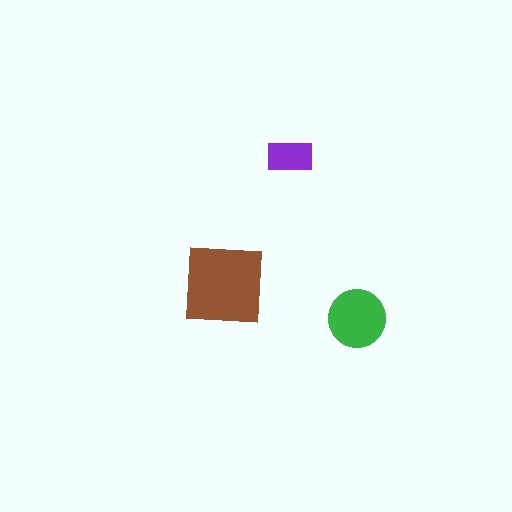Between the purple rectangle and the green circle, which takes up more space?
The green circle.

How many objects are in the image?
There are 3 objects in the image.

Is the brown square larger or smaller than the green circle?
Larger.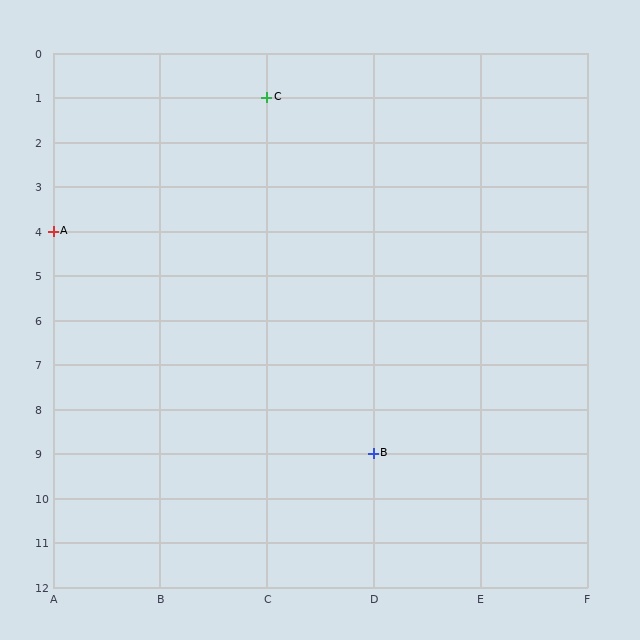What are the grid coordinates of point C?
Point C is at grid coordinates (C, 1).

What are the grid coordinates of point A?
Point A is at grid coordinates (A, 4).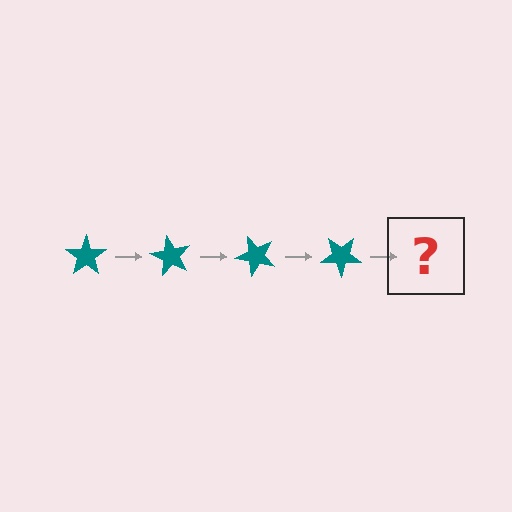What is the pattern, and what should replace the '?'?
The pattern is that the star rotates 60 degrees each step. The '?' should be a teal star rotated 240 degrees.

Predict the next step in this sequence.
The next step is a teal star rotated 240 degrees.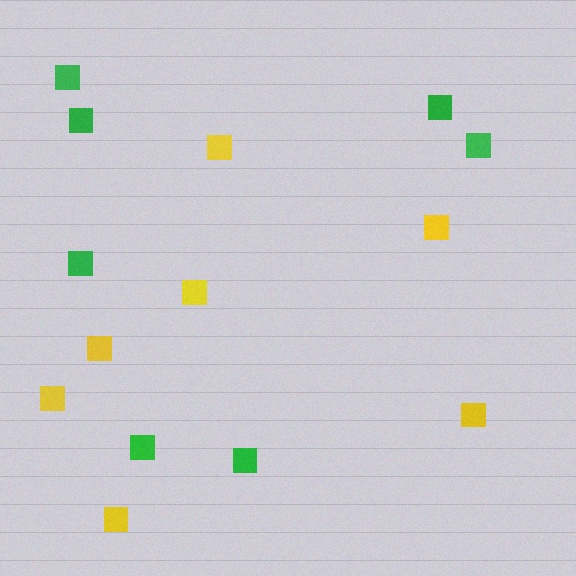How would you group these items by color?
There are 2 groups: one group of yellow squares (7) and one group of green squares (7).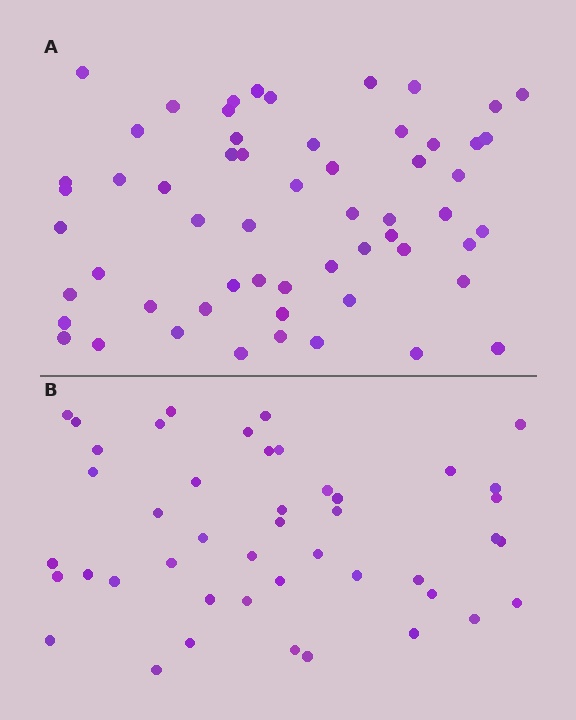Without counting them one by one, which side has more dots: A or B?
Region A (the top region) has more dots.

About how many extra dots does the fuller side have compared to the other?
Region A has approximately 15 more dots than region B.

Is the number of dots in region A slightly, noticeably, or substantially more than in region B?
Region A has noticeably more, but not dramatically so. The ratio is roughly 1.3 to 1.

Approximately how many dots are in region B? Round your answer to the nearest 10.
About 40 dots. (The exact count is 45, which rounds to 40.)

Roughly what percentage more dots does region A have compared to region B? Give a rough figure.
About 30% more.